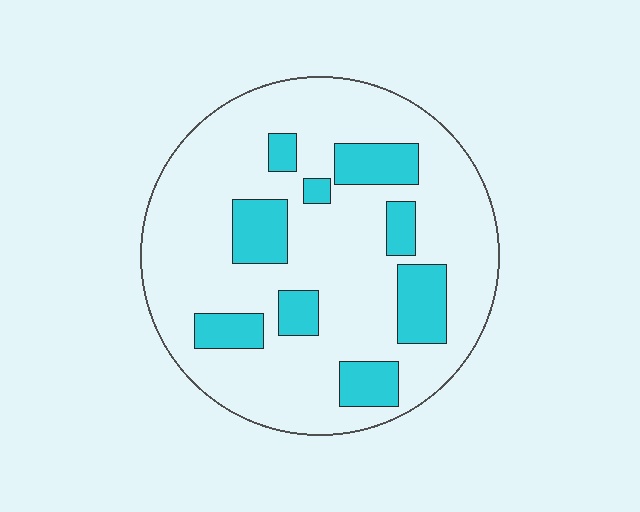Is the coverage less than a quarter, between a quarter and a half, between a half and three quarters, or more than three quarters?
Less than a quarter.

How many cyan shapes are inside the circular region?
9.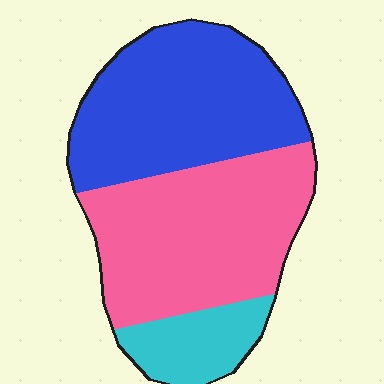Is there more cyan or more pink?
Pink.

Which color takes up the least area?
Cyan, at roughly 15%.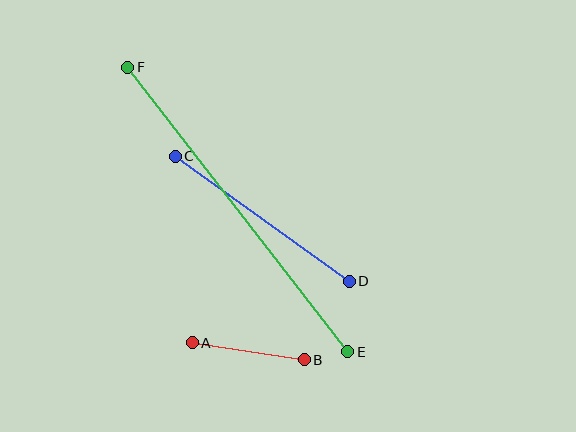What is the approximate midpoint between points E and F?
The midpoint is at approximately (238, 209) pixels.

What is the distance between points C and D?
The distance is approximately 215 pixels.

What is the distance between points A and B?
The distance is approximately 113 pixels.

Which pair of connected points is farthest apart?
Points E and F are farthest apart.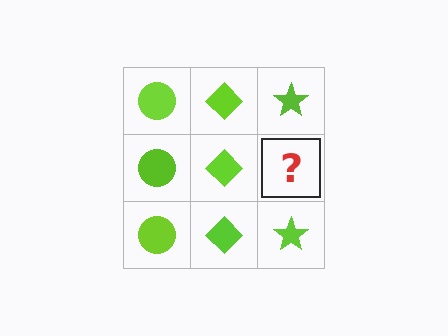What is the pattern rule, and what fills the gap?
The rule is that each column has a consistent shape. The gap should be filled with a lime star.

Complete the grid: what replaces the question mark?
The question mark should be replaced with a lime star.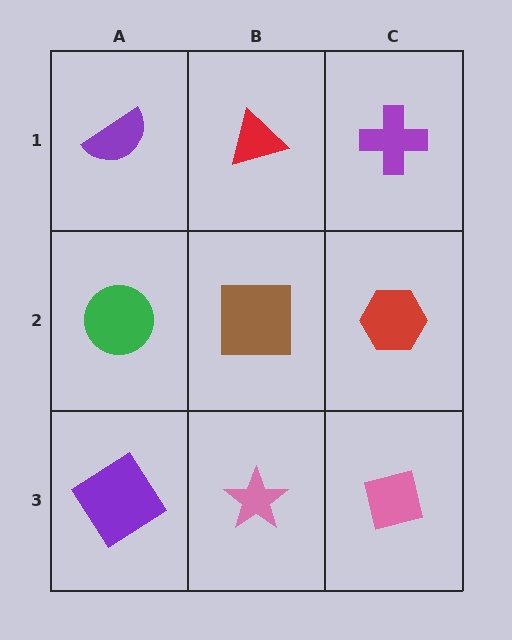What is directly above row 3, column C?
A red hexagon.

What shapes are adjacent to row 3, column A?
A green circle (row 2, column A), a pink star (row 3, column B).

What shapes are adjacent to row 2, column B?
A red triangle (row 1, column B), a pink star (row 3, column B), a green circle (row 2, column A), a red hexagon (row 2, column C).